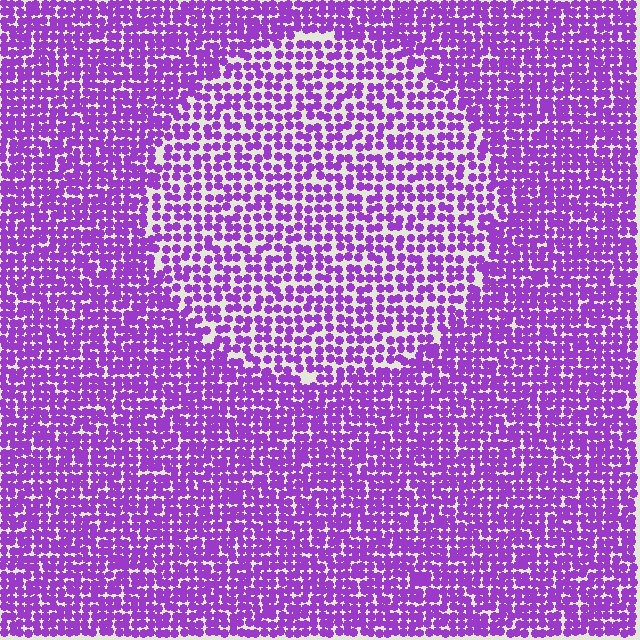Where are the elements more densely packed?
The elements are more densely packed outside the circle boundary.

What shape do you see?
I see a circle.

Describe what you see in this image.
The image contains small purple elements arranged at two different densities. A circle-shaped region is visible where the elements are less densely packed than the surrounding area.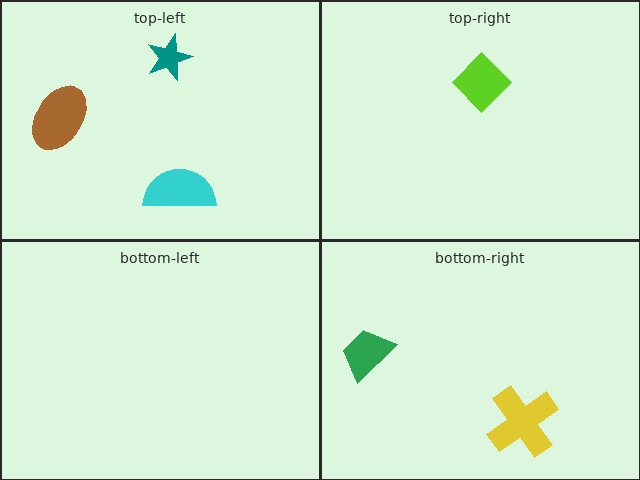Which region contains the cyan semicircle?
The top-left region.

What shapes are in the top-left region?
The cyan semicircle, the teal star, the brown ellipse.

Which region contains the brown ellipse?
The top-left region.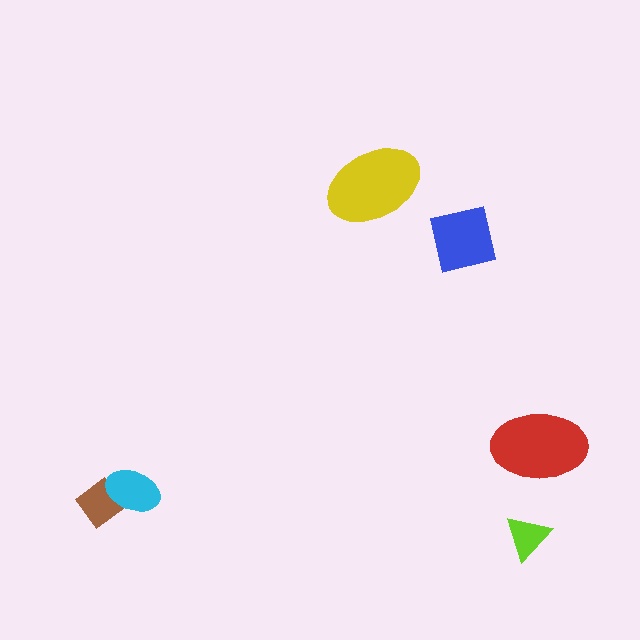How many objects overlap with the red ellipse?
0 objects overlap with the red ellipse.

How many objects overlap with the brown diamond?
1 object overlaps with the brown diamond.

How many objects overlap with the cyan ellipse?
1 object overlaps with the cyan ellipse.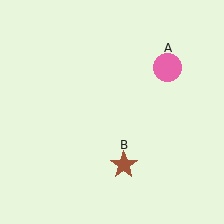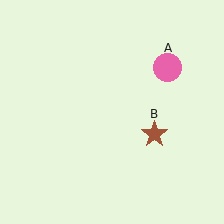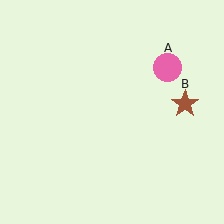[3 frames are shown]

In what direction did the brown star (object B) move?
The brown star (object B) moved up and to the right.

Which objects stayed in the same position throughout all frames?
Pink circle (object A) remained stationary.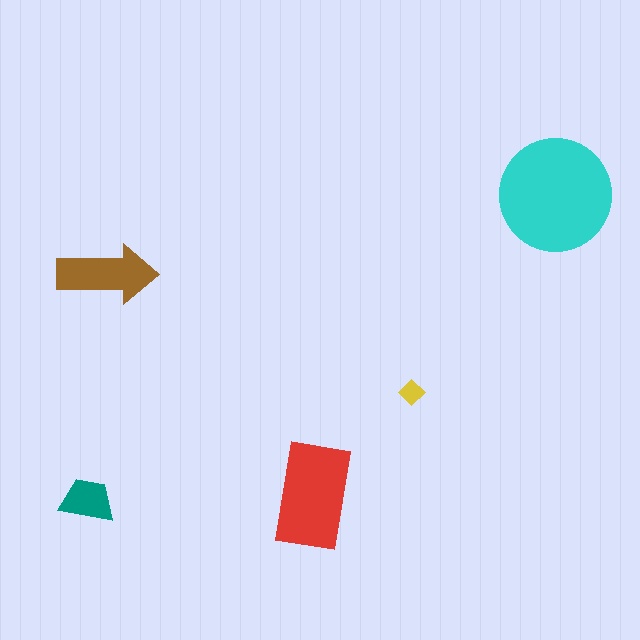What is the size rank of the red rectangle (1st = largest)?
2nd.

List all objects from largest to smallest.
The cyan circle, the red rectangle, the brown arrow, the teal trapezoid, the yellow diamond.